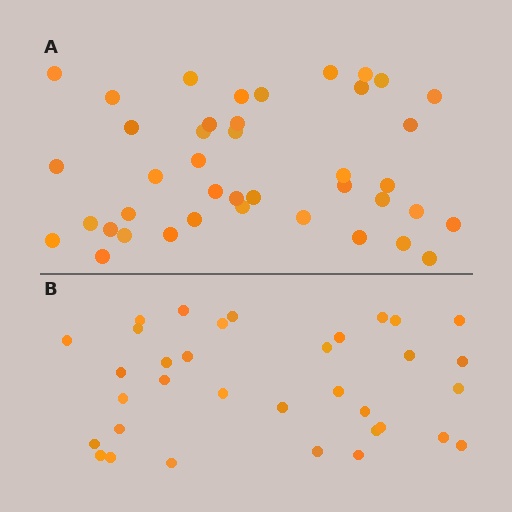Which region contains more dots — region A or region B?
Region A (the top region) has more dots.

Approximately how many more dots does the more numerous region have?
Region A has roughly 8 or so more dots than region B.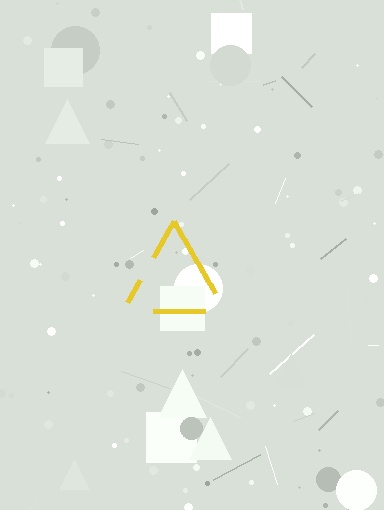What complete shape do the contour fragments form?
The contour fragments form a triangle.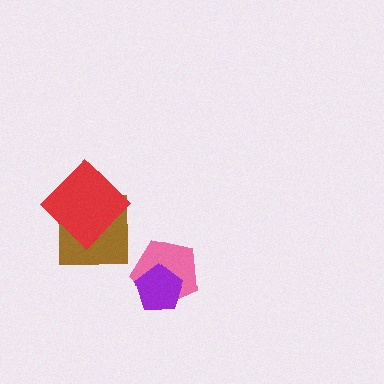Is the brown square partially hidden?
Yes, it is partially covered by another shape.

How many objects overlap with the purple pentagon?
1 object overlaps with the purple pentagon.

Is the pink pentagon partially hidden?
Yes, it is partially covered by another shape.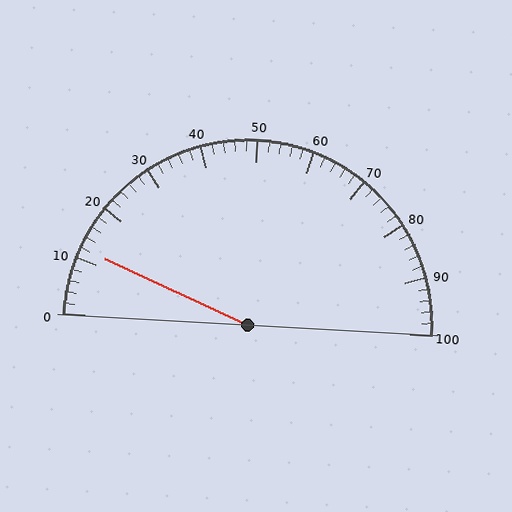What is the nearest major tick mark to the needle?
The nearest major tick mark is 10.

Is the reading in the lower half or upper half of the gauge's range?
The reading is in the lower half of the range (0 to 100).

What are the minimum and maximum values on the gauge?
The gauge ranges from 0 to 100.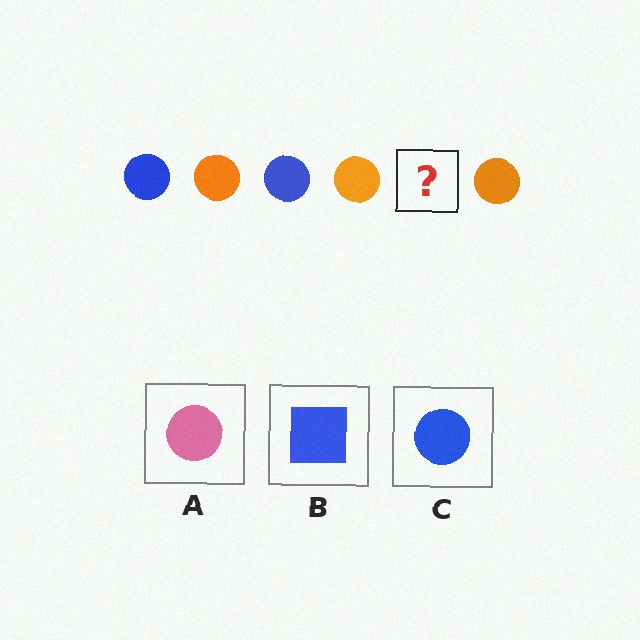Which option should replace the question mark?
Option C.